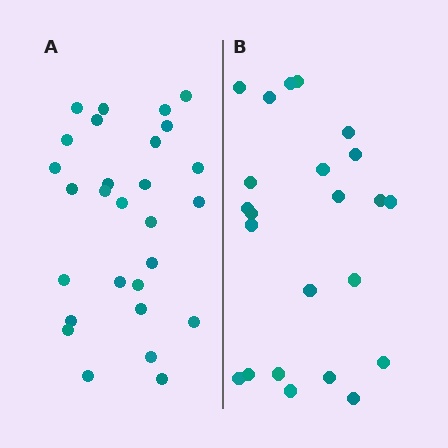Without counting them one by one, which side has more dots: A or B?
Region A (the left region) has more dots.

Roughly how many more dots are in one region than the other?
Region A has about 5 more dots than region B.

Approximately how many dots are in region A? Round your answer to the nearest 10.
About 30 dots. (The exact count is 28, which rounds to 30.)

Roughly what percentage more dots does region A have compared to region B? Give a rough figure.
About 20% more.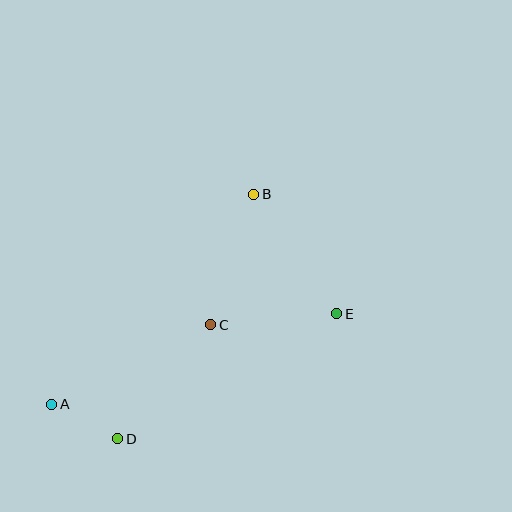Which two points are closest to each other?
Points A and D are closest to each other.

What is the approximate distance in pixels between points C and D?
The distance between C and D is approximately 147 pixels.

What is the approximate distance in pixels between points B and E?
The distance between B and E is approximately 145 pixels.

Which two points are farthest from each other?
Points A and E are farthest from each other.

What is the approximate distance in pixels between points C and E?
The distance between C and E is approximately 127 pixels.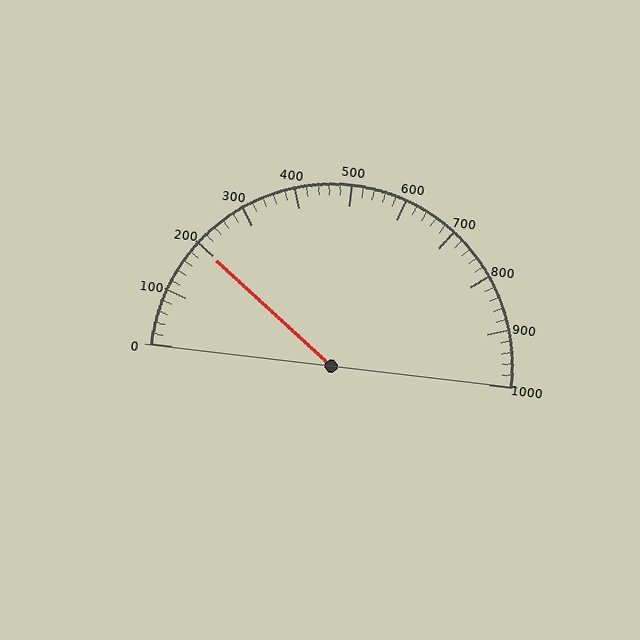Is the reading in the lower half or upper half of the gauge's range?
The reading is in the lower half of the range (0 to 1000).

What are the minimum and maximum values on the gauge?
The gauge ranges from 0 to 1000.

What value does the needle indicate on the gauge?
The needle indicates approximately 200.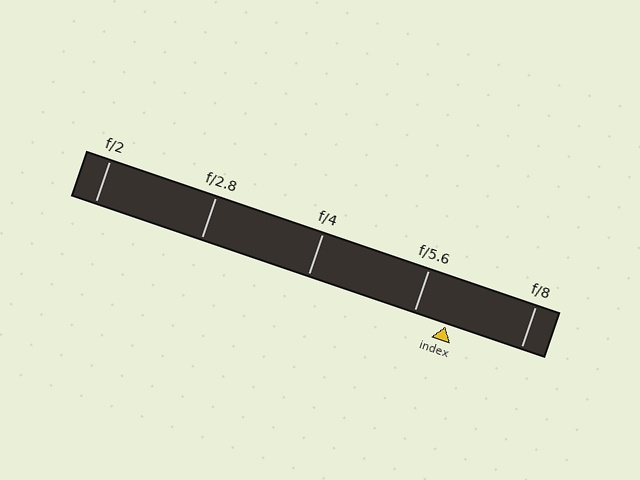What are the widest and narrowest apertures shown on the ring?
The widest aperture shown is f/2 and the narrowest is f/8.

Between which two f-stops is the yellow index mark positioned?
The index mark is between f/5.6 and f/8.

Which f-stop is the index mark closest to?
The index mark is closest to f/5.6.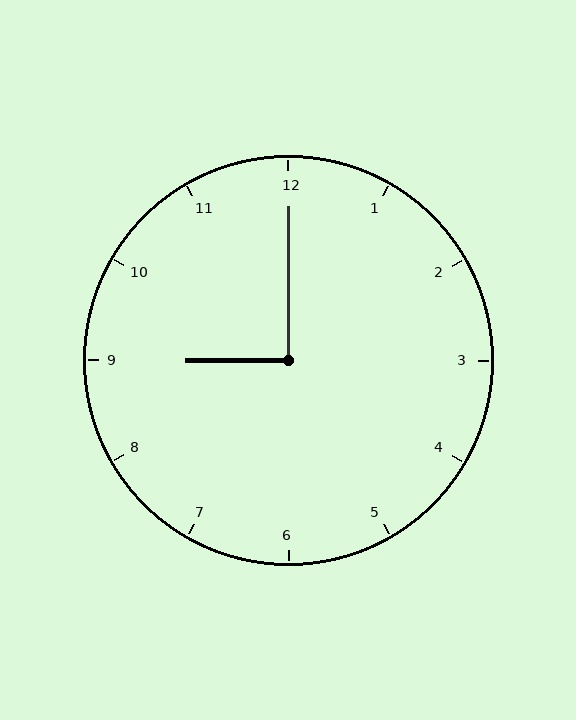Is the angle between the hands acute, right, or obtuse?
It is right.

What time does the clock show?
9:00.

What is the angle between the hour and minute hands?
Approximately 90 degrees.